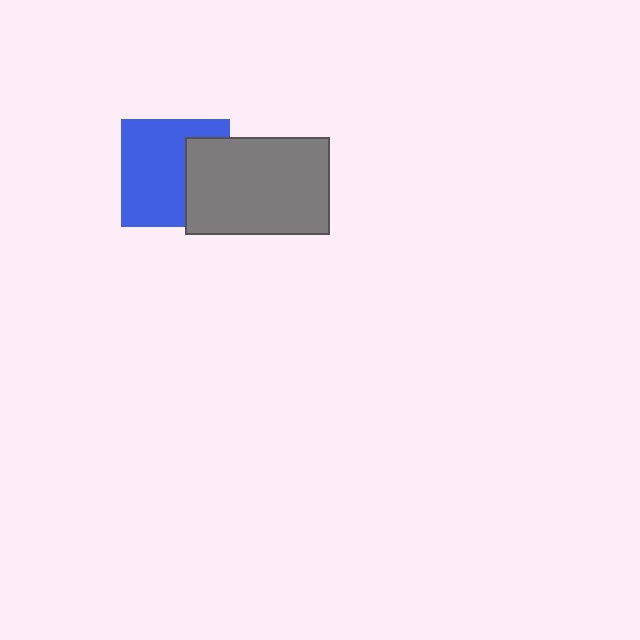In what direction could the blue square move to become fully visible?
The blue square could move left. That would shift it out from behind the gray rectangle entirely.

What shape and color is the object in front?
The object in front is a gray rectangle.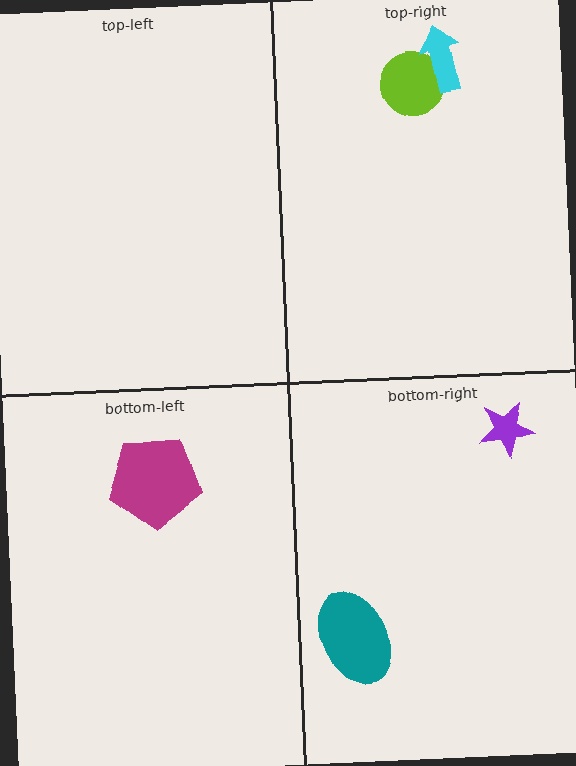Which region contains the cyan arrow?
The top-right region.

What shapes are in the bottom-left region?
The blue diamond, the magenta pentagon.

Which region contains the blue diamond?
The bottom-left region.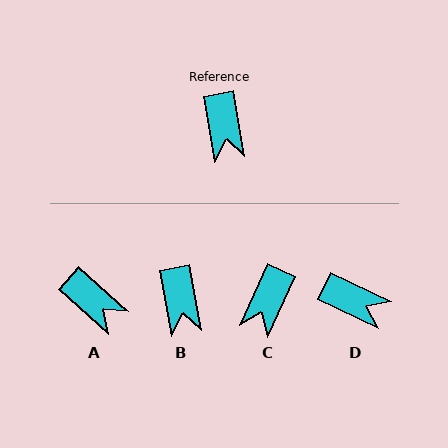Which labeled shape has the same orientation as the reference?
B.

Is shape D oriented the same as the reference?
No, it is off by about 54 degrees.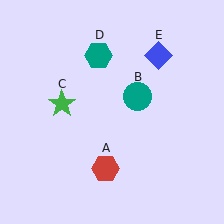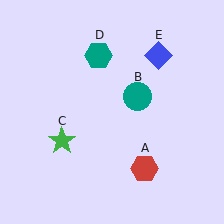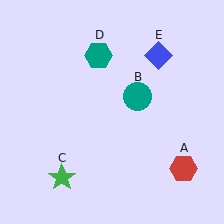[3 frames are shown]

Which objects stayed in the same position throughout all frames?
Teal circle (object B) and teal hexagon (object D) and blue diamond (object E) remained stationary.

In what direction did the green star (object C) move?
The green star (object C) moved down.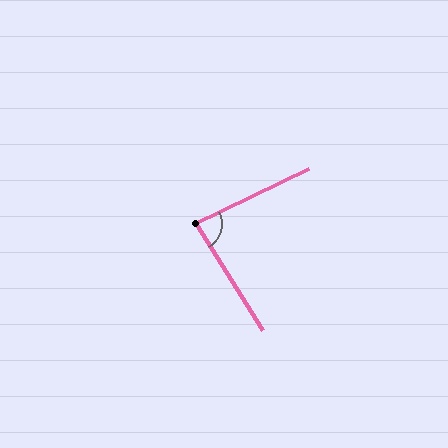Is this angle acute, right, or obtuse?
It is acute.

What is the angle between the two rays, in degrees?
Approximately 84 degrees.